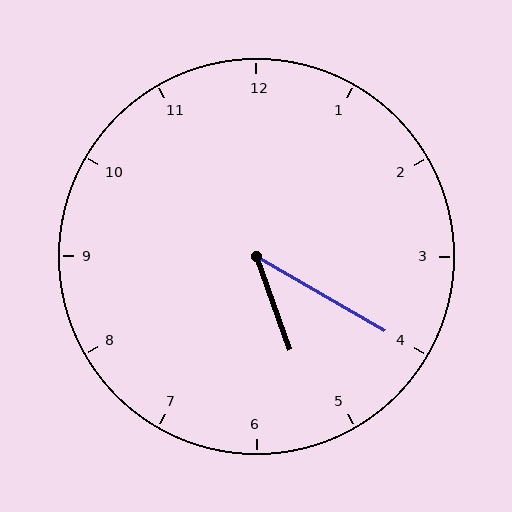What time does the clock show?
5:20.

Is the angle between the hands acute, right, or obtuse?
It is acute.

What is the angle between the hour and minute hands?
Approximately 40 degrees.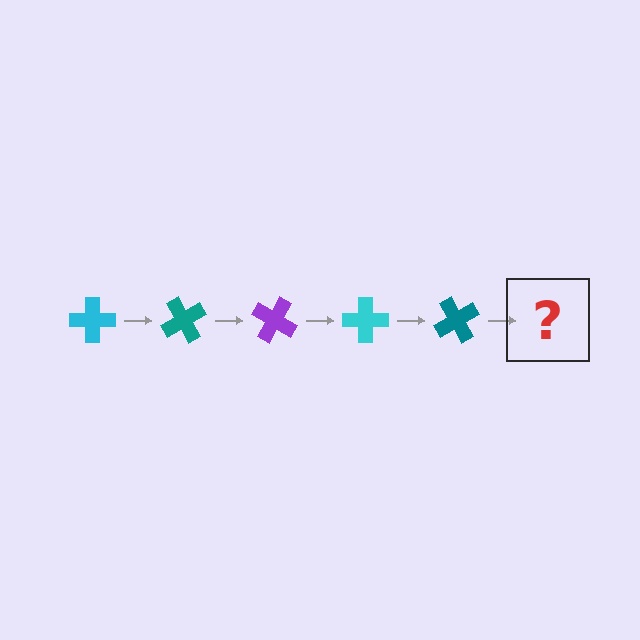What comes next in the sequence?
The next element should be a purple cross, rotated 300 degrees from the start.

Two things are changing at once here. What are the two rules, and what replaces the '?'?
The two rules are that it rotates 60 degrees each step and the color cycles through cyan, teal, and purple. The '?' should be a purple cross, rotated 300 degrees from the start.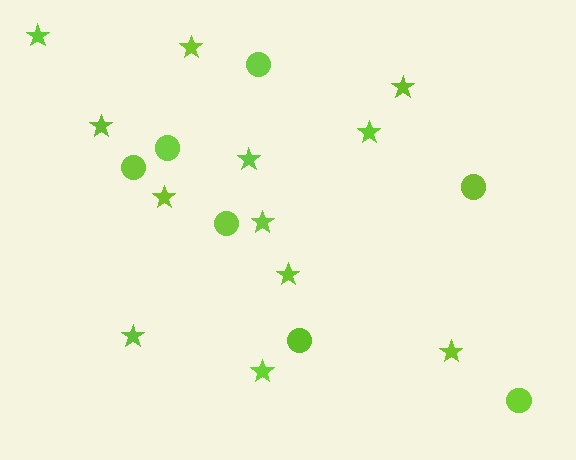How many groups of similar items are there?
There are 2 groups: one group of stars (12) and one group of circles (7).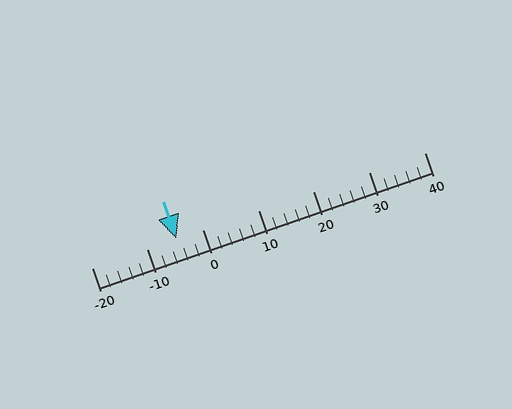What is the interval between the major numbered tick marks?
The major tick marks are spaced 10 units apart.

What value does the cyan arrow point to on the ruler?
The cyan arrow points to approximately -5.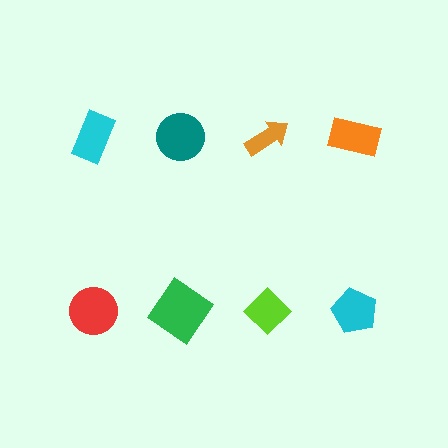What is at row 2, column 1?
A red circle.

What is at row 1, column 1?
A cyan rectangle.